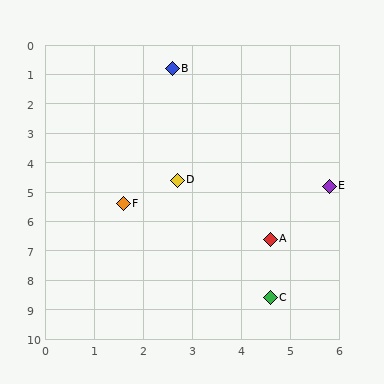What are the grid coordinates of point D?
Point D is at approximately (2.7, 4.6).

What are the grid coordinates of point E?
Point E is at approximately (5.8, 4.8).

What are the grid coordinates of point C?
Point C is at approximately (4.6, 8.6).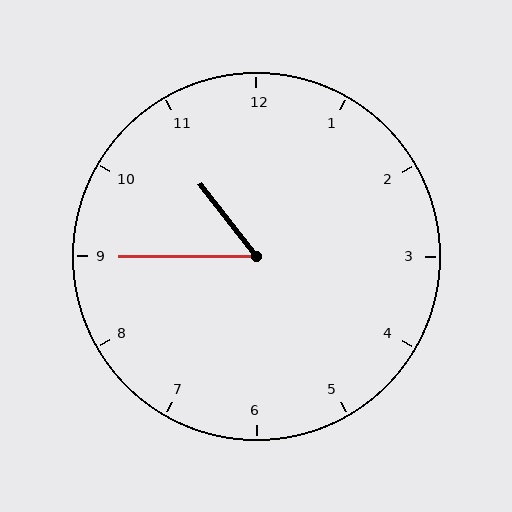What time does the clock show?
10:45.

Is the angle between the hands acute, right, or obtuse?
It is acute.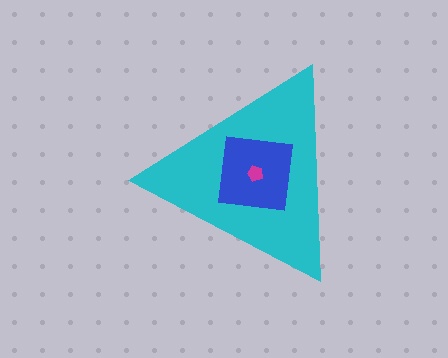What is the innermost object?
The magenta pentagon.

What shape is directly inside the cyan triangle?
The blue square.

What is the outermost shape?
The cyan triangle.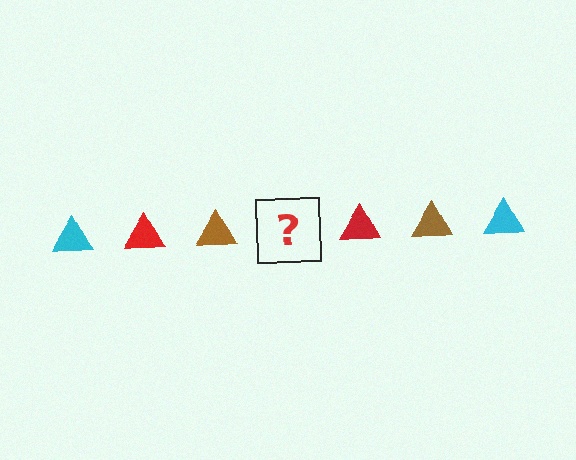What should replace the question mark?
The question mark should be replaced with a cyan triangle.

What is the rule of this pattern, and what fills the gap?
The rule is that the pattern cycles through cyan, red, brown triangles. The gap should be filled with a cyan triangle.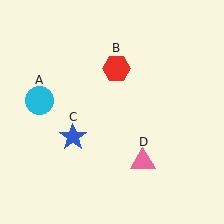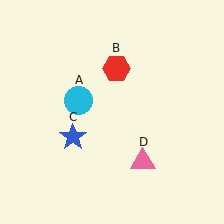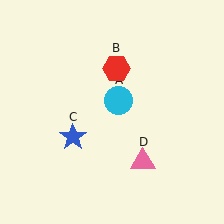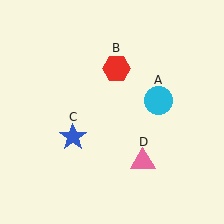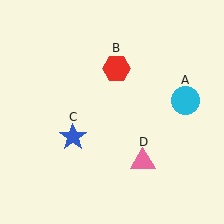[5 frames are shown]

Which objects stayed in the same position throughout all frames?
Red hexagon (object B) and blue star (object C) and pink triangle (object D) remained stationary.